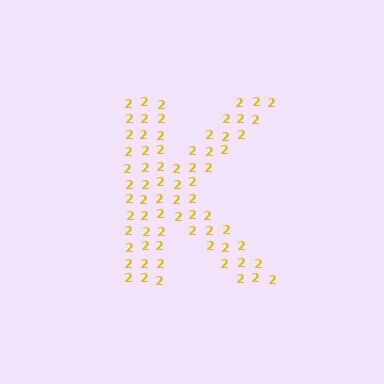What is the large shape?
The large shape is the letter K.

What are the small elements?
The small elements are digit 2's.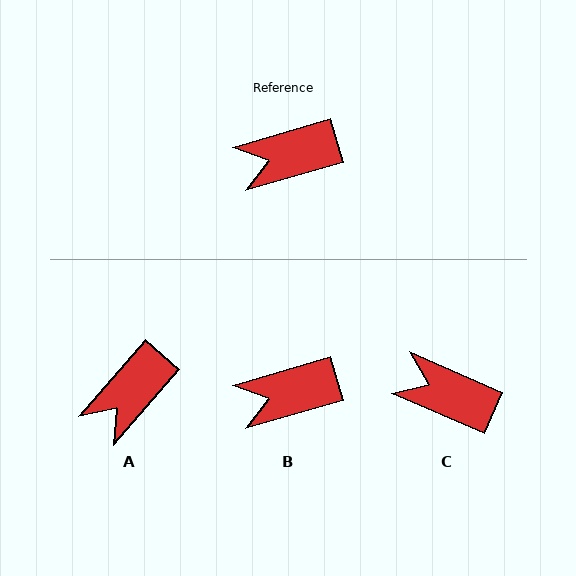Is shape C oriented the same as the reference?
No, it is off by about 40 degrees.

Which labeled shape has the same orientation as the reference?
B.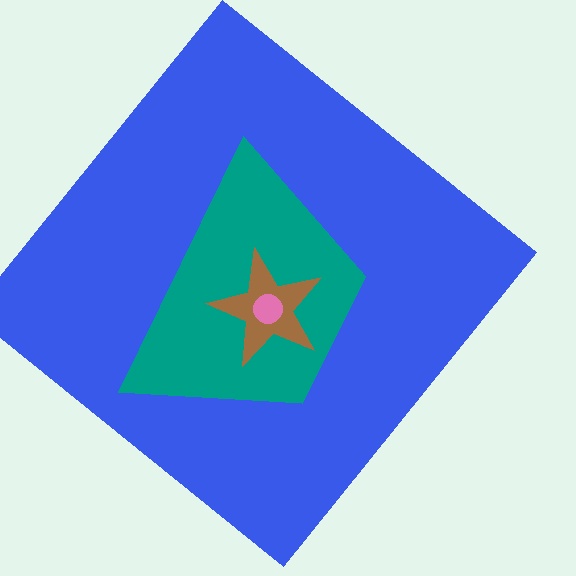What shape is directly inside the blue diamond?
The teal trapezoid.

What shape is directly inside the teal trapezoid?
The brown star.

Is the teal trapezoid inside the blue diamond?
Yes.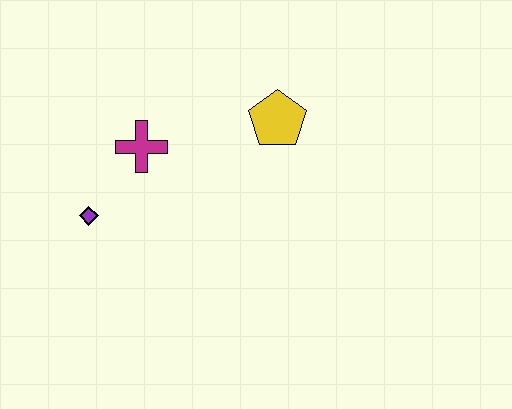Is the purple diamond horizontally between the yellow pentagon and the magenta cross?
No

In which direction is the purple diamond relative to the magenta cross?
The purple diamond is below the magenta cross.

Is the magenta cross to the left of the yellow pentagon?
Yes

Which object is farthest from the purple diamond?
The yellow pentagon is farthest from the purple diamond.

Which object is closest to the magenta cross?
The purple diamond is closest to the magenta cross.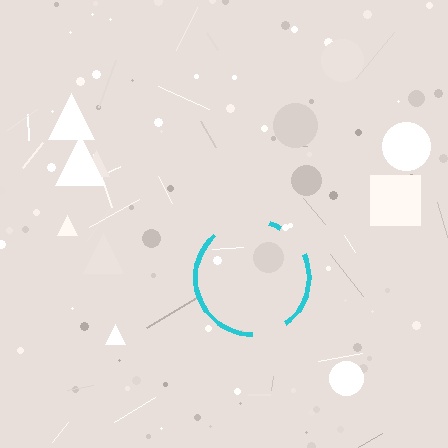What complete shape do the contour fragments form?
The contour fragments form a circle.